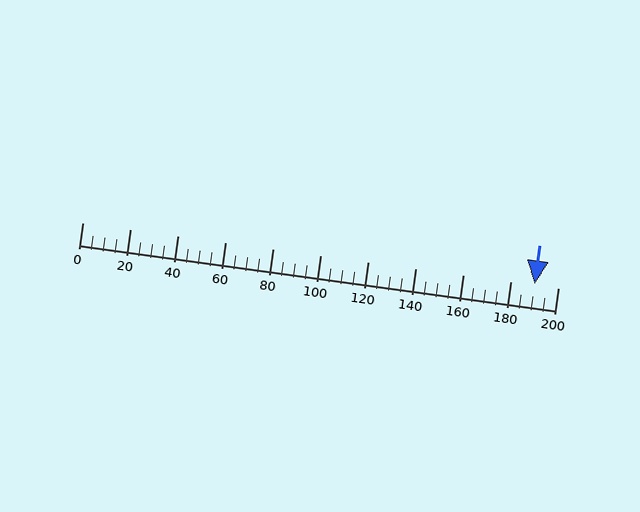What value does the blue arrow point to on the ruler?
The blue arrow points to approximately 190.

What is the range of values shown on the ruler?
The ruler shows values from 0 to 200.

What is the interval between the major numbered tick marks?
The major tick marks are spaced 20 units apart.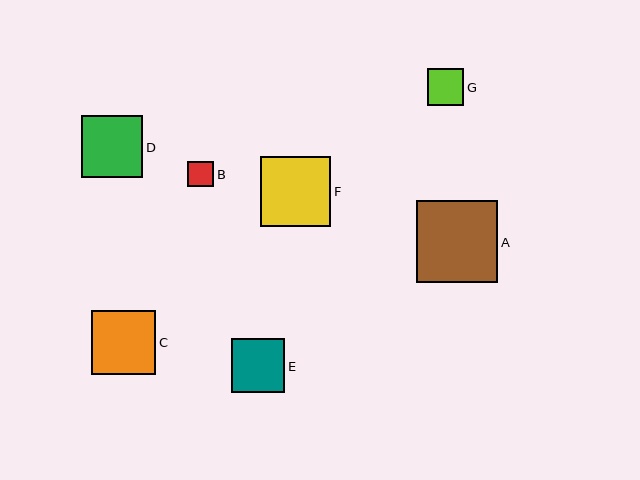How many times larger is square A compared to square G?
Square A is approximately 2.2 times the size of square G.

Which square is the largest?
Square A is the largest with a size of approximately 82 pixels.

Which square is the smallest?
Square B is the smallest with a size of approximately 26 pixels.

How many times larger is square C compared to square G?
Square C is approximately 1.7 times the size of square G.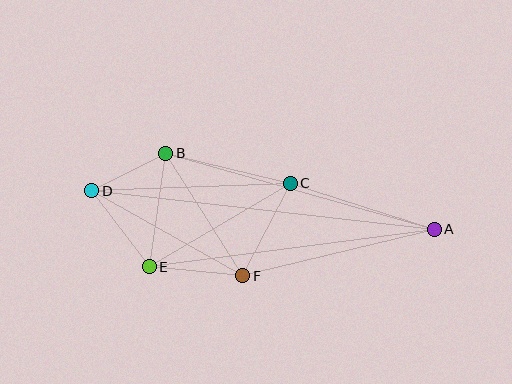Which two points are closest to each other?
Points B and D are closest to each other.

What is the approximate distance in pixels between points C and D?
The distance between C and D is approximately 199 pixels.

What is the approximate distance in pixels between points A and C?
The distance between A and C is approximately 151 pixels.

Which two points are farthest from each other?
Points A and D are farthest from each other.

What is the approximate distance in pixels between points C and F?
The distance between C and F is approximately 104 pixels.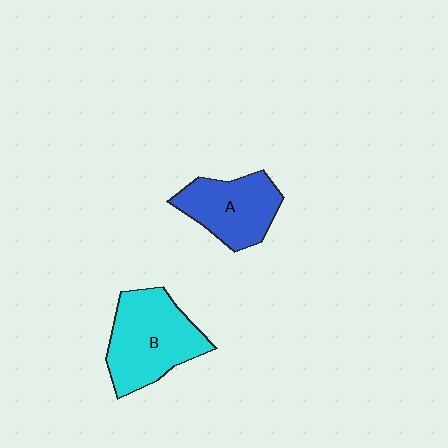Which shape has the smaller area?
Shape A (blue).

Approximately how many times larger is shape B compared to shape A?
Approximately 1.3 times.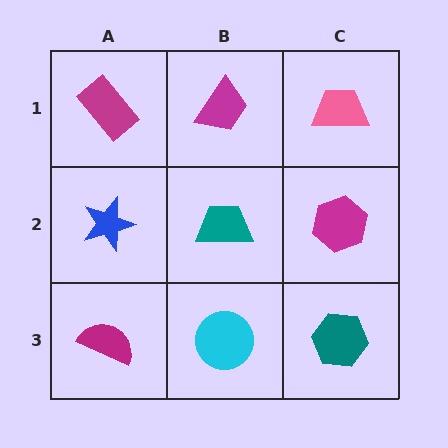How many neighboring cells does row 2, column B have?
4.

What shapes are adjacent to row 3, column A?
A blue star (row 2, column A), a cyan circle (row 3, column B).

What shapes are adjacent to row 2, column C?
A pink trapezoid (row 1, column C), a teal hexagon (row 3, column C), a teal trapezoid (row 2, column B).